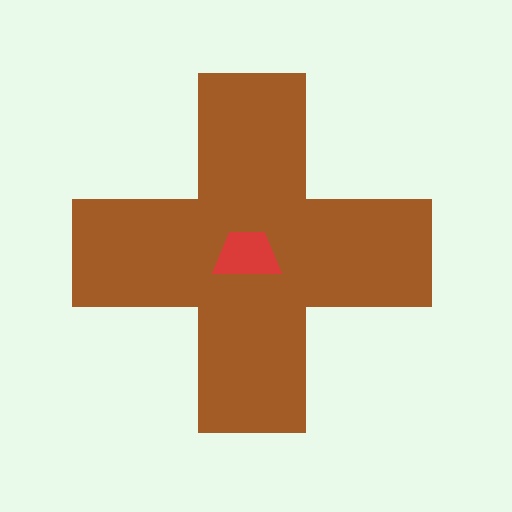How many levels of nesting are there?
2.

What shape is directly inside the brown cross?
The red trapezoid.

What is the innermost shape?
The red trapezoid.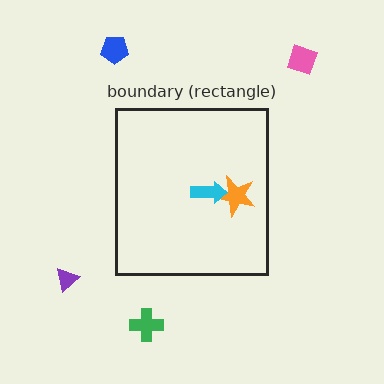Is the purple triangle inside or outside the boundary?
Outside.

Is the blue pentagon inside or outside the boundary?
Outside.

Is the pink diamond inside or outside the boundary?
Outside.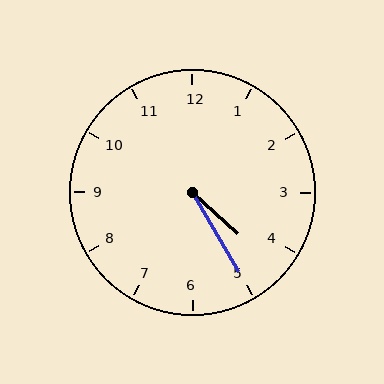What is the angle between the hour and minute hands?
Approximately 18 degrees.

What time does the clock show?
4:25.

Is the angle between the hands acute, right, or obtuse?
It is acute.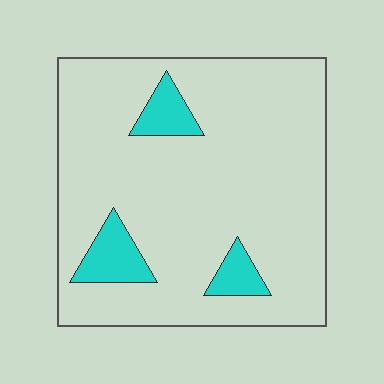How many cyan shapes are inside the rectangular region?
3.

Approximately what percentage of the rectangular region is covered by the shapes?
Approximately 10%.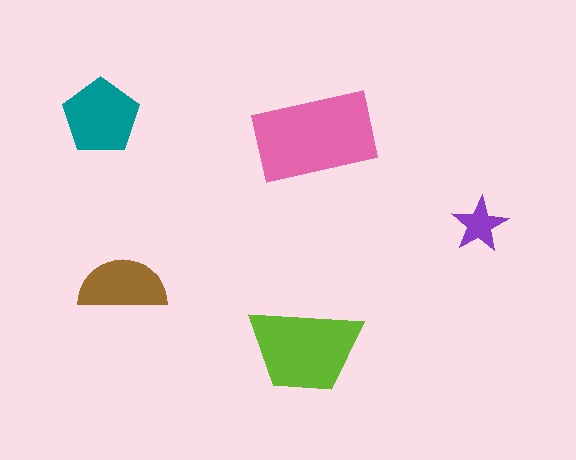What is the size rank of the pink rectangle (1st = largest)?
1st.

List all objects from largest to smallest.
The pink rectangle, the lime trapezoid, the teal pentagon, the brown semicircle, the purple star.